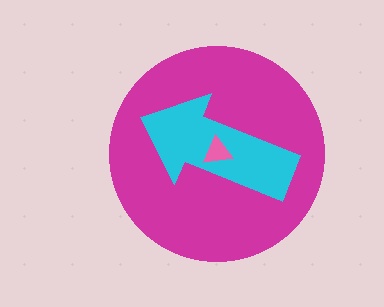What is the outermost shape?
The magenta circle.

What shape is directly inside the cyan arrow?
The pink triangle.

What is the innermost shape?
The pink triangle.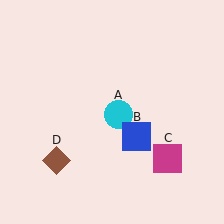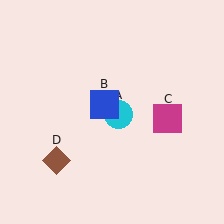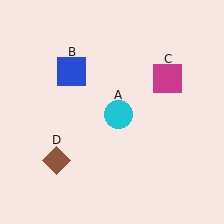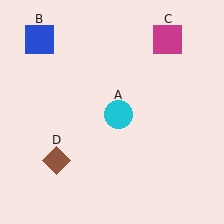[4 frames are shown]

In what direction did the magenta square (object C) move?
The magenta square (object C) moved up.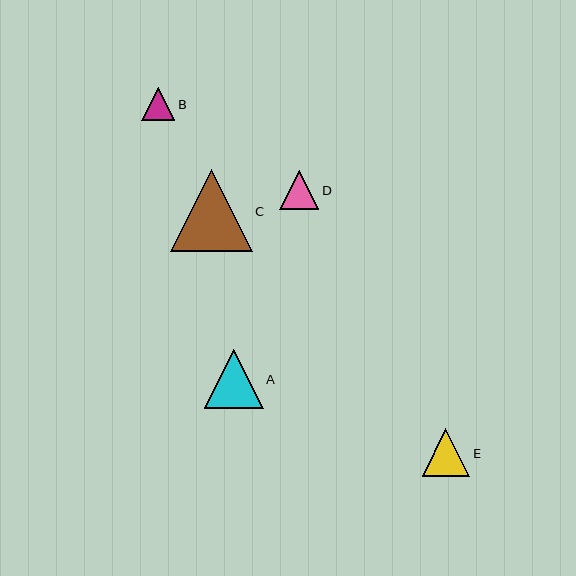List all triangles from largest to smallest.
From largest to smallest: C, A, E, D, B.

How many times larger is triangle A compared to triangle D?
Triangle A is approximately 1.5 times the size of triangle D.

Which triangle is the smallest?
Triangle B is the smallest with a size of approximately 33 pixels.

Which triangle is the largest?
Triangle C is the largest with a size of approximately 82 pixels.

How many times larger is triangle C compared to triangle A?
Triangle C is approximately 1.4 times the size of triangle A.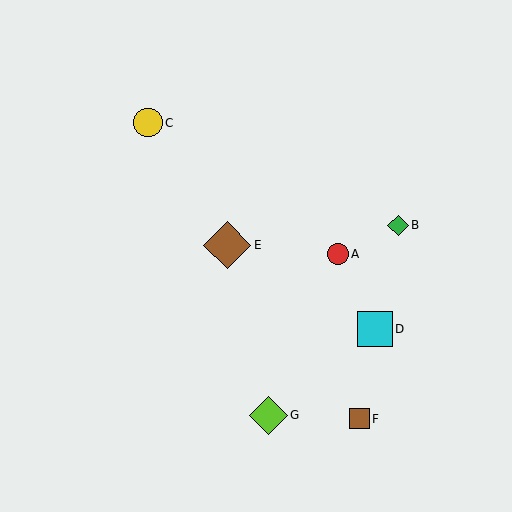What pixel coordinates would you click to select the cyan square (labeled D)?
Click at (375, 329) to select the cyan square D.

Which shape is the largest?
The brown diamond (labeled E) is the largest.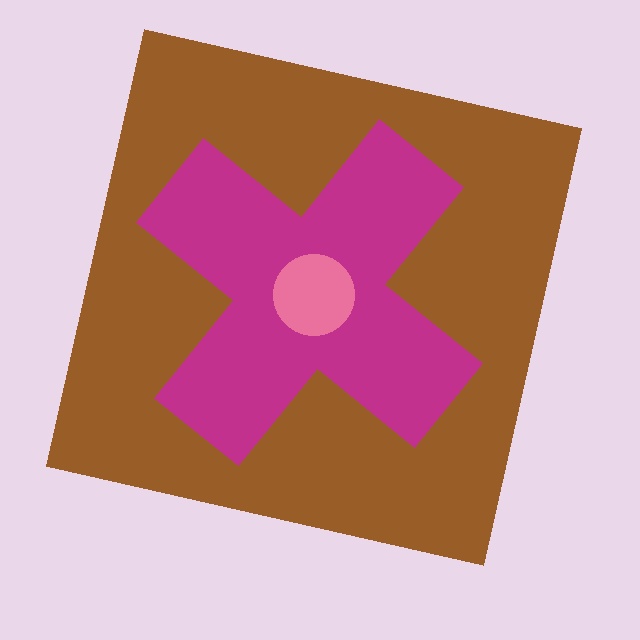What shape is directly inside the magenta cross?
The pink circle.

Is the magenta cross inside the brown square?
Yes.